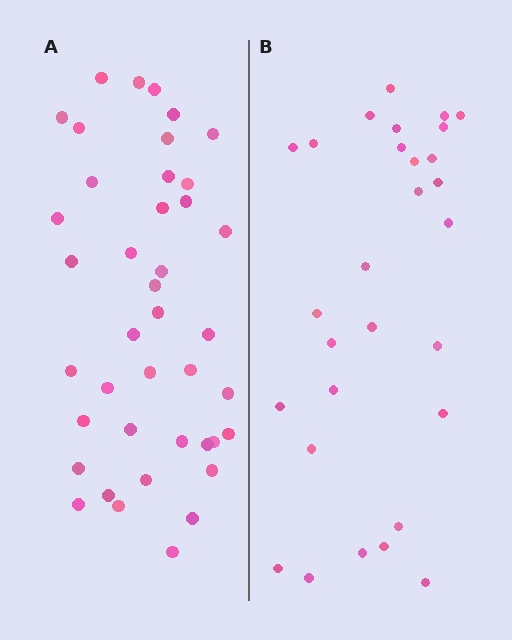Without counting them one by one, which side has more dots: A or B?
Region A (the left region) has more dots.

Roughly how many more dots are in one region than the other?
Region A has roughly 12 or so more dots than region B.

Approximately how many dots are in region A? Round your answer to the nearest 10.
About 40 dots. (The exact count is 41, which rounds to 40.)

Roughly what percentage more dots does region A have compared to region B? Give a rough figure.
About 40% more.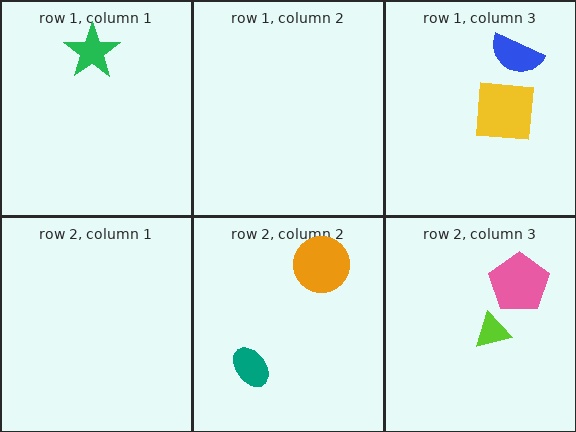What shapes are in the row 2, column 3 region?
The lime triangle, the pink pentagon.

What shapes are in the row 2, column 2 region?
The teal ellipse, the orange circle.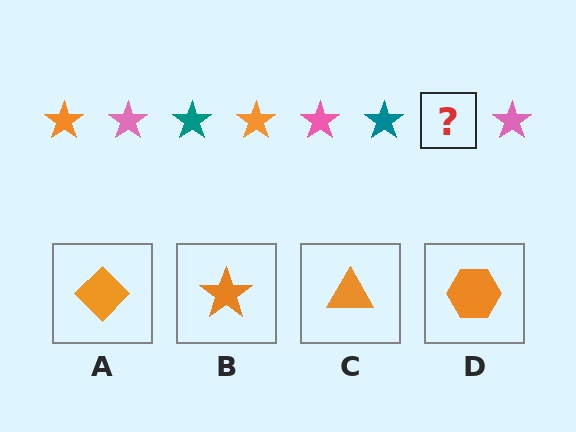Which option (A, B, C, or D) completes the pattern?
B.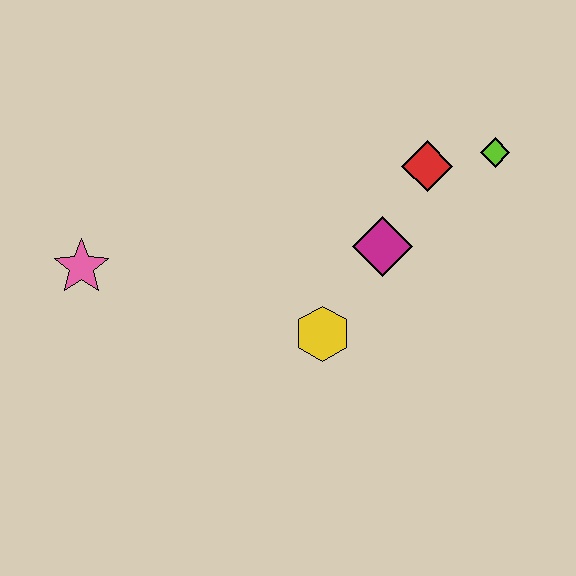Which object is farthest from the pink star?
The lime diamond is farthest from the pink star.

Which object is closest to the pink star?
The yellow hexagon is closest to the pink star.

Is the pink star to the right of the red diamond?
No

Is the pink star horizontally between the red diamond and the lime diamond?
No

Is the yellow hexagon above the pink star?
No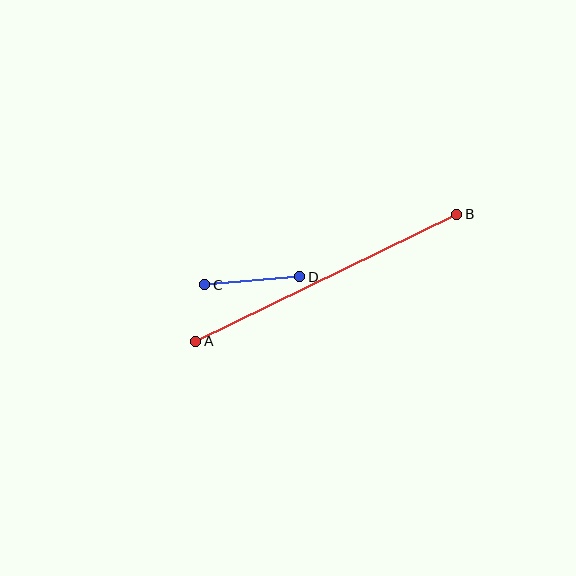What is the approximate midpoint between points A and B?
The midpoint is at approximately (326, 278) pixels.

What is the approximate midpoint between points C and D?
The midpoint is at approximately (252, 281) pixels.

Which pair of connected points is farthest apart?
Points A and B are farthest apart.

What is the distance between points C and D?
The distance is approximately 95 pixels.